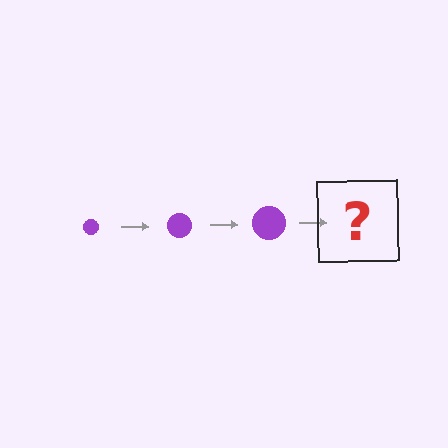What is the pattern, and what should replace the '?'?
The pattern is that the circle gets progressively larger each step. The '?' should be a purple circle, larger than the previous one.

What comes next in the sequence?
The next element should be a purple circle, larger than the previous one.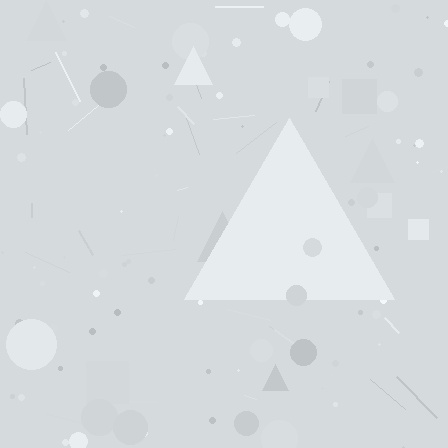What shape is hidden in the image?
A triangle is hidden in the image.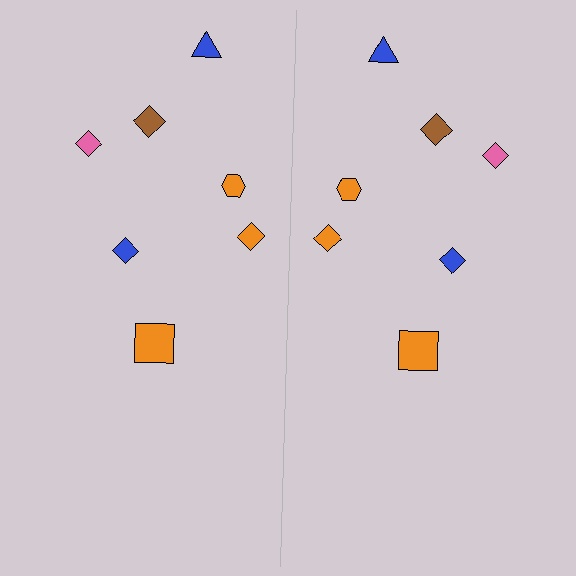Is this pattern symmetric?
Yes, this pattern has bilateral (reflection) symmetry.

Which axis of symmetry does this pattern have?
The pattern has a vertical axis of symmetry running through the center of the image.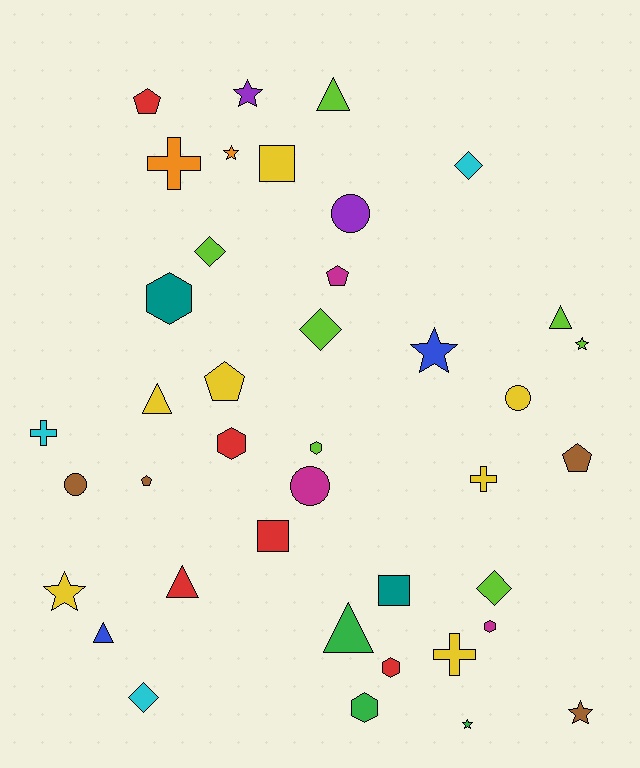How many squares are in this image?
There are 3 squares.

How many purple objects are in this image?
There are 2 purple objects.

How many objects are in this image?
There are 40 objects.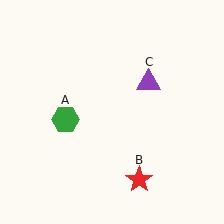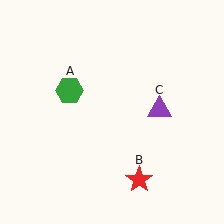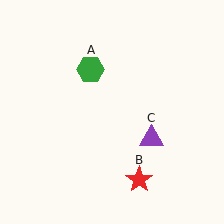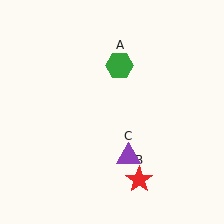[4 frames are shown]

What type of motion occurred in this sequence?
The green hexagon (object A), purple triangle (object C) rotated clockwise around the center of the scene.